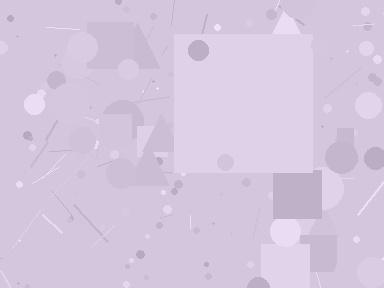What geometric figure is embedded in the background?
A square is embedded in the background.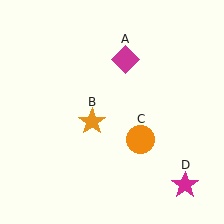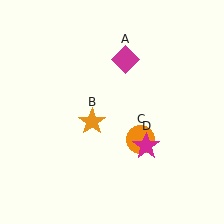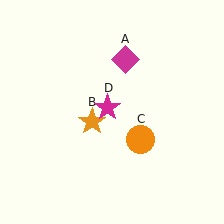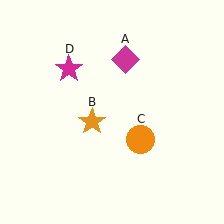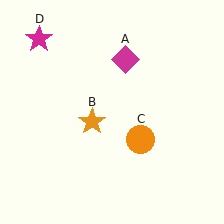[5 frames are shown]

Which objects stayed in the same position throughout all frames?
Magenta diamond (object A) and orange star (object B) and orange circle (object C) remained stationary.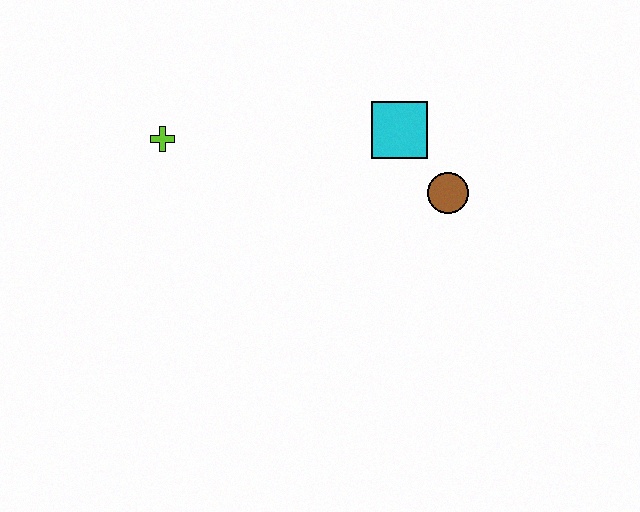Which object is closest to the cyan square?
The brown circle is closest to the cyan square.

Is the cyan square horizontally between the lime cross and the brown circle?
Yes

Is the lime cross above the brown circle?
Yes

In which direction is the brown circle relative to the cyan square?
The brown circle is below the cyan square.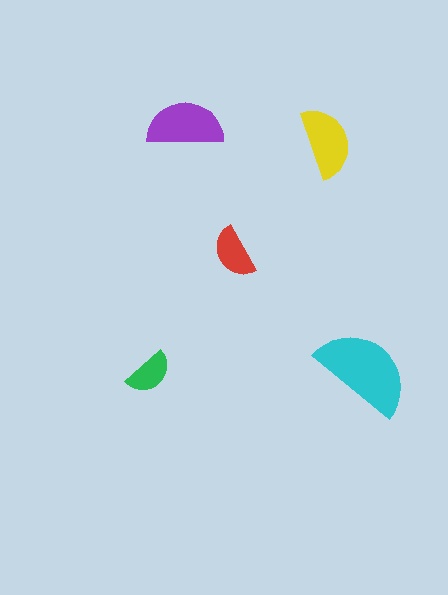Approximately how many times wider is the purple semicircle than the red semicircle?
About 1.5 times wider.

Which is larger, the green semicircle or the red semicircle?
The red one.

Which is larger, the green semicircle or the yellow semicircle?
The yellow one.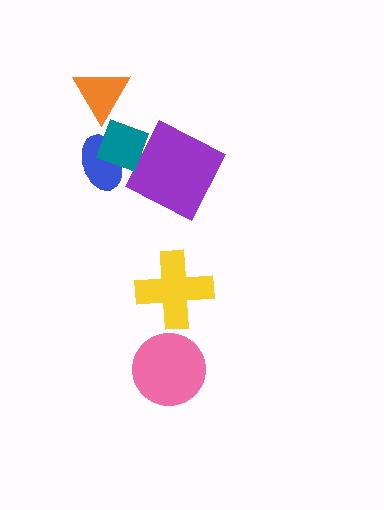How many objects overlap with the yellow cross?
0 objects overlap with the yellow cross.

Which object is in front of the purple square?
The teal diamond is in front of the purple square.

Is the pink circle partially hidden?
No, no other shape covers it.